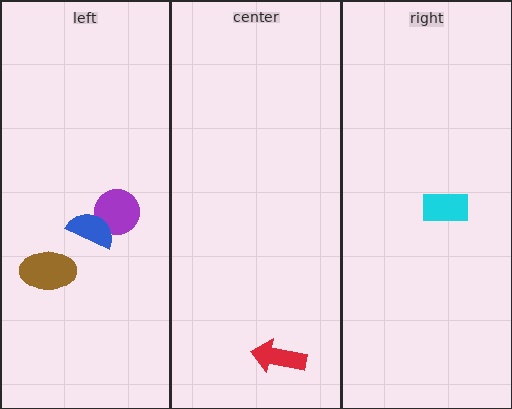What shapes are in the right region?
The cyan rectangle.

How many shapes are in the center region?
1.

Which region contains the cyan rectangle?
The right region.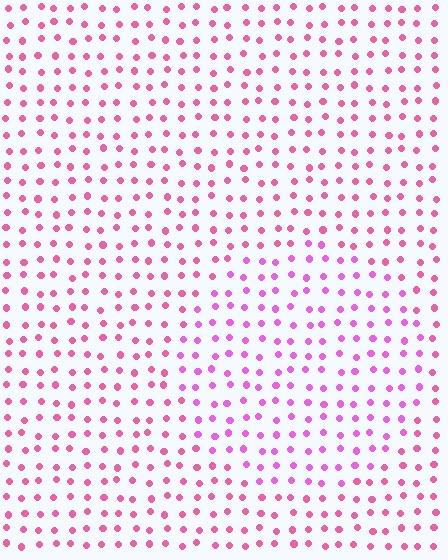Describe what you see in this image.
The image is filled with small pink elements in a uniform arrangement. A circle-shaped region is visible where the elements are tinted to a slightly different hue, forming a subtle color boundary.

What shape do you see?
I see a circle.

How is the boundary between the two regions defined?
The boundary is defined purely by a slight shift in hue (about 26 degrees). Spacing, size, and orientation are identical on both sides.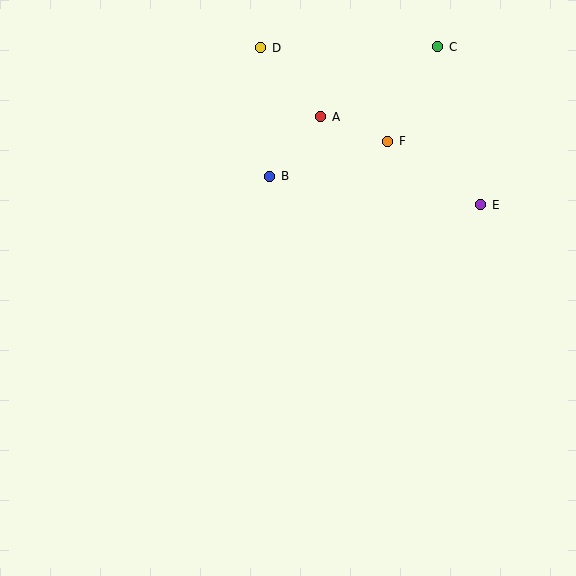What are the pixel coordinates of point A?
Point A is at (321, 117).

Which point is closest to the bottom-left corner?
Point B is closest to the bottom-left corner.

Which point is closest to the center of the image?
Point B at (270, 176) is closest to the center.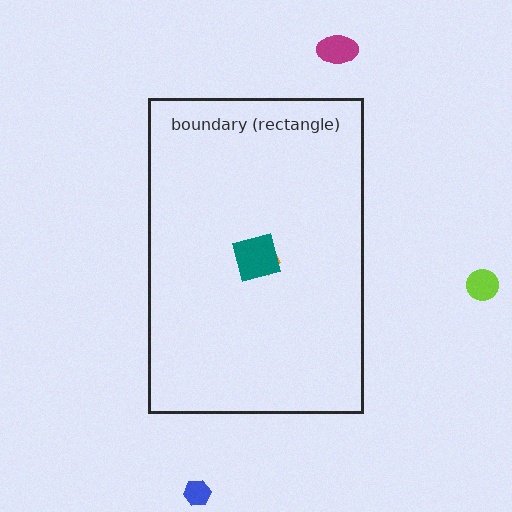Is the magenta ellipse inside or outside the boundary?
Outside.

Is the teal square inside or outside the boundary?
Inside.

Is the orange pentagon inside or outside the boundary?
Inside.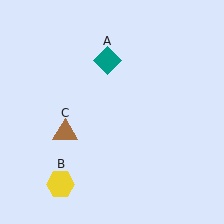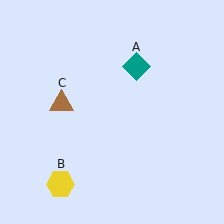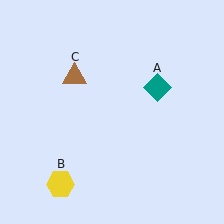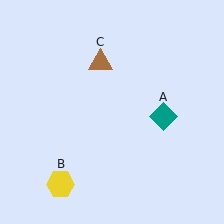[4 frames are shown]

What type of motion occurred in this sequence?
The teal diamond (object A), brown triangle (object C) rotated clockwise around the center of the scene.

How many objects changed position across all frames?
2 objects changed position: teal diamond (object A), brown triangle (object C).